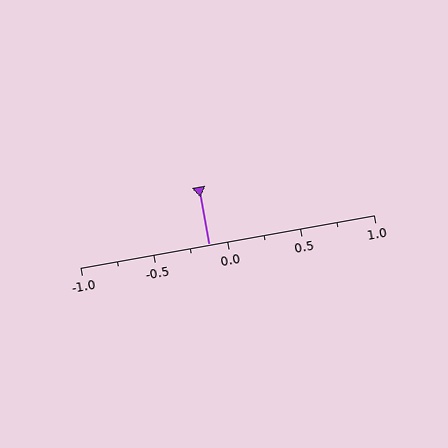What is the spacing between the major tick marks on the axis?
The major ticks are spaced 0.5 apart.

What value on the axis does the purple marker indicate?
The marker indicates approximately -0.12.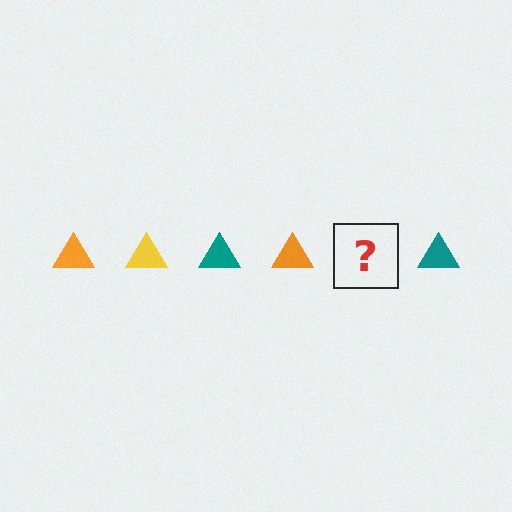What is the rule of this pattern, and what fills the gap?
The rule is that the pattern cycles through orange, yellow, teal triangles. The gap should be filled with a yellow triangle.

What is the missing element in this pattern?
The missing element is a yellow triangle.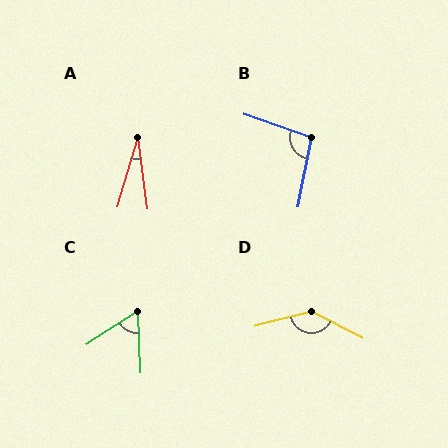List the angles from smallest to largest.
A (24°), C (59°), B (98°), D (138°).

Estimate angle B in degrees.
Approximately 98 degrees.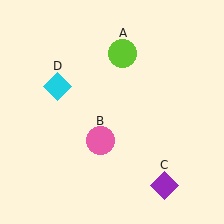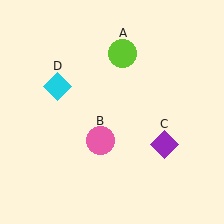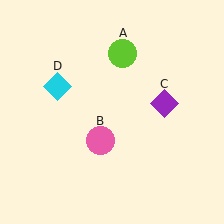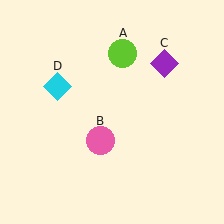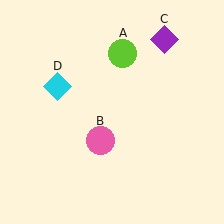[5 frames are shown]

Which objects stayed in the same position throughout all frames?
Lime circle (object A) and pink circle (object B) and cyan diamond (object D) remained stationary.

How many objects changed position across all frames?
1 object changed position: purple diamond (object C).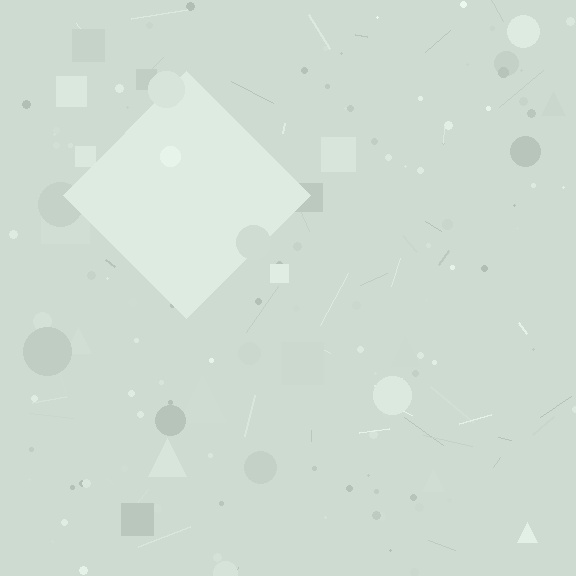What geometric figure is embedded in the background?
A diamond is embedded in the background.